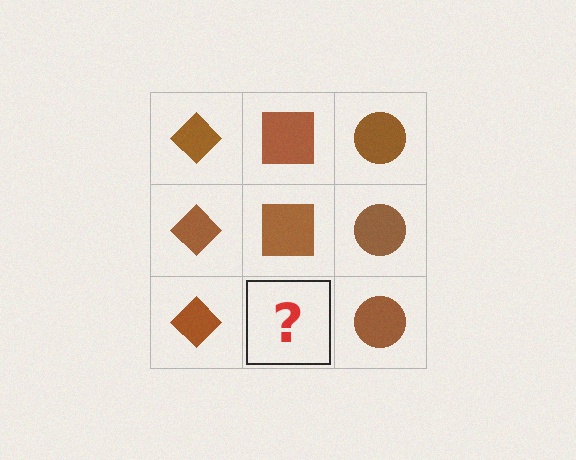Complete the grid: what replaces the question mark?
The question mark should be replaced with a brown square.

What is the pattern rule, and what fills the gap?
The rule is that each column has a consistent shape. The gap should be filled with a brown square.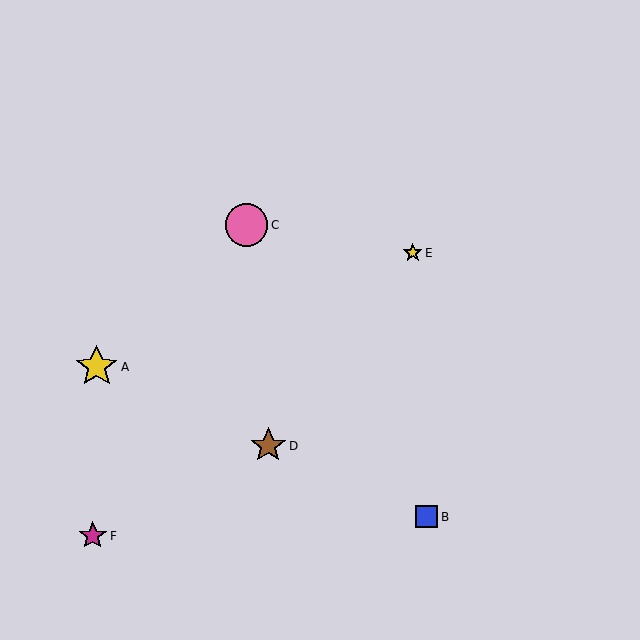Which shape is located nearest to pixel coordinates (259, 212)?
The pink circle (labeled C) at (246, 225) is nearest to that location.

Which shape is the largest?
The pink circle (labeled C) is the largest.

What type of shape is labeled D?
Shape D is a brown star.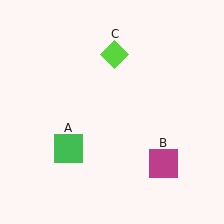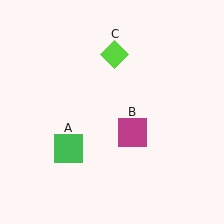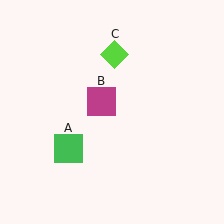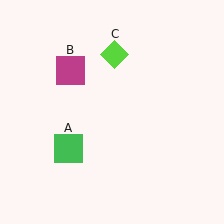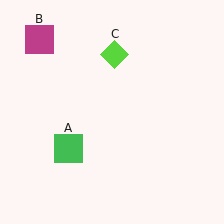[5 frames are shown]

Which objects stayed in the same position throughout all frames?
Green square (object A) and lime diamond (object C) remained stationary.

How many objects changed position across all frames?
1 object changed position: magenta square (object B).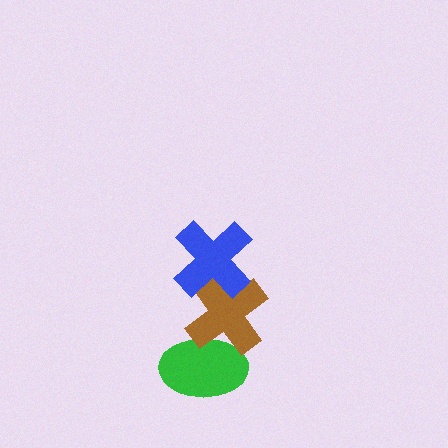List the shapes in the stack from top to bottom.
From top to bottom: the blue cross, the brown cross, the green ellipse.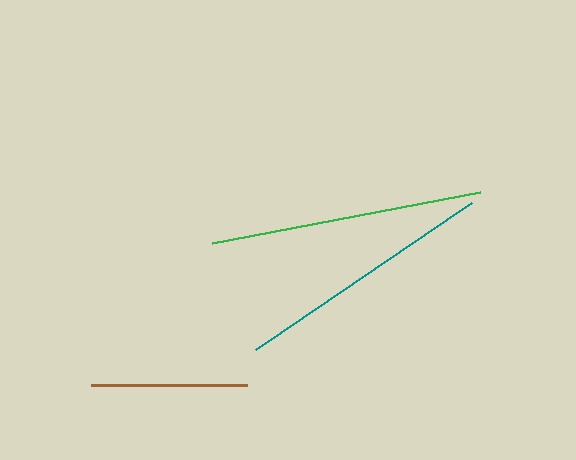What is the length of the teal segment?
The teal segment is approximately 262 pixels long.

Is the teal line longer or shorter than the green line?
The green line is longer than the teal line.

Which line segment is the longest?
The green line is the longest at approximately 273 pixels.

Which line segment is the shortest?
The brown line is the shortest at approximately 156 pixels.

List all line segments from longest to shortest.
From longest to shortest: green, teal, brown.